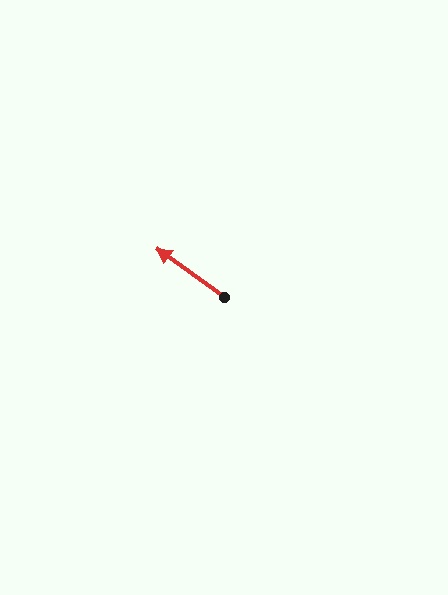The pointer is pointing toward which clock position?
Roughly 10 o'clock.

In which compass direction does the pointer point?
Northwest.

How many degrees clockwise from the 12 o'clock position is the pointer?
Approximately 306 degrees.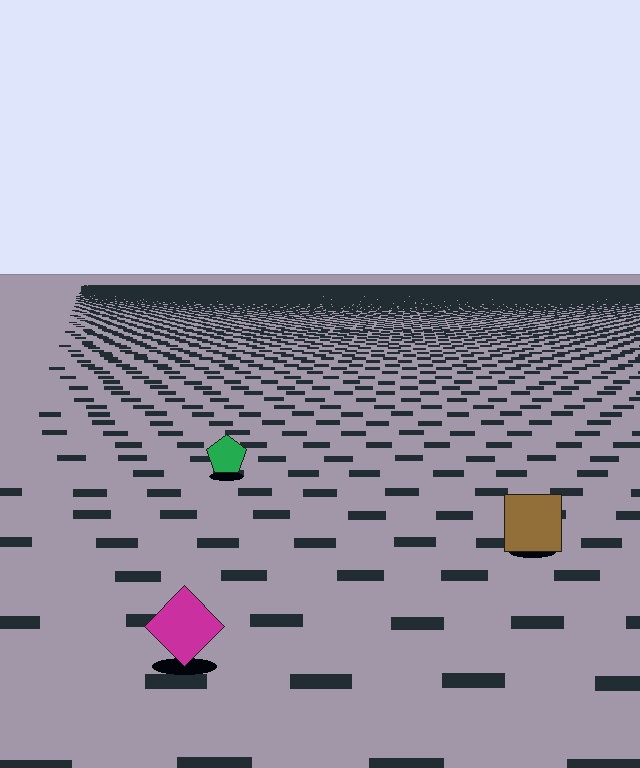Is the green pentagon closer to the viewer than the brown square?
No. The brown square is closer — you can tell from the texture gradient: the ground texture is coarser near it.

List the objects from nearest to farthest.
From nearest to farthest: the magenta diamond, the brown square, the green pentagon.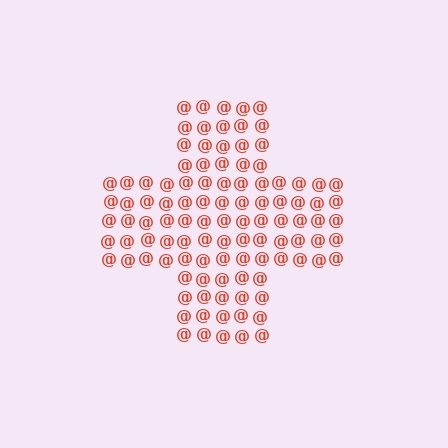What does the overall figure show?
The overall figure shows a cross.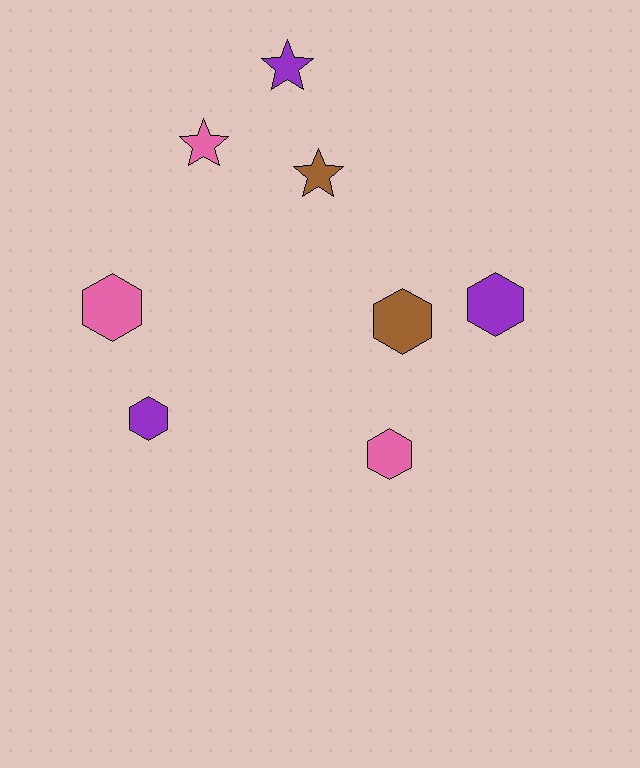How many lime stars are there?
There are no lime stars.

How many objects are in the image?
There are 8 objects.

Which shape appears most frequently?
Hexagon, with 5 objects.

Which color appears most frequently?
Purple, with 3 objects.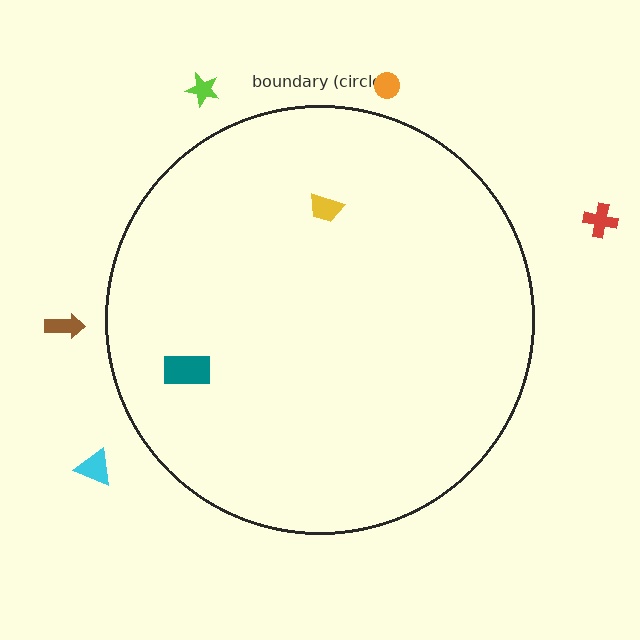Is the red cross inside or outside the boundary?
Outside.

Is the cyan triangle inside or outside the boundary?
Outside.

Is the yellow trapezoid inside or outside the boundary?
Inside.